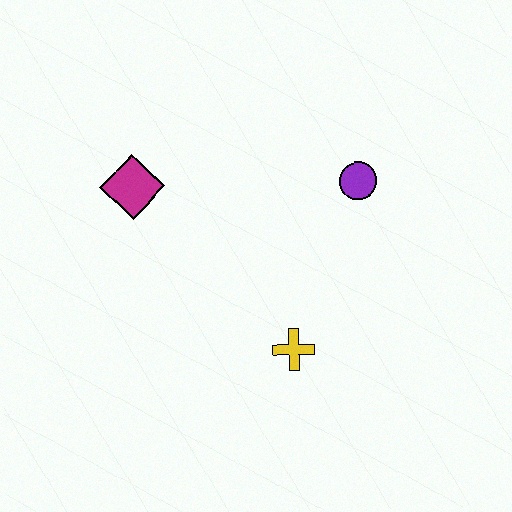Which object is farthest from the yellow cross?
The magenta diamond is farthest from the yellow cross.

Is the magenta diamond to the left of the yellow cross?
Yes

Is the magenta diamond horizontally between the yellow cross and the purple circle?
No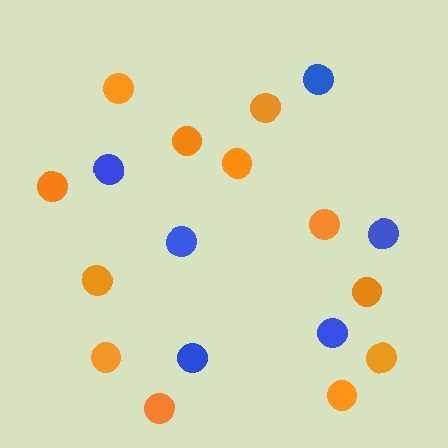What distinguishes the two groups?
There are 2 groups: one group of blue circles (6) and one group of orange circles (12).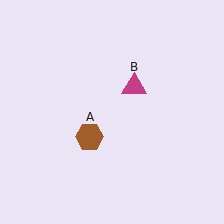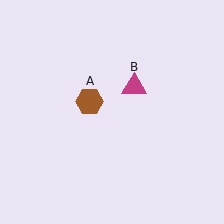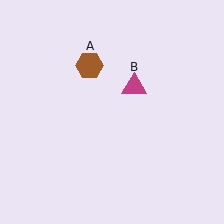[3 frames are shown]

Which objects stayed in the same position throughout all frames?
Magenta triangle (object B) remained stationary.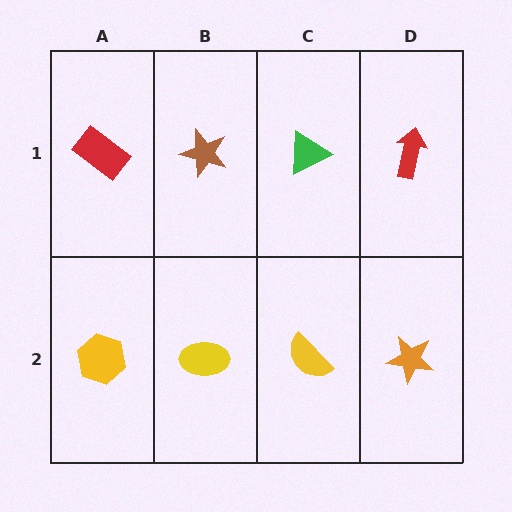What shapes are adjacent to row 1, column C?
A yellow semicircle (row 2, column C), a brown star (row 1, column B), a red arrow (row 1, column D).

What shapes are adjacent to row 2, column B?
A brown star (row 1, column B), a yellow hexagon (row 2, column A), a yellow semicircle (row 2, column C).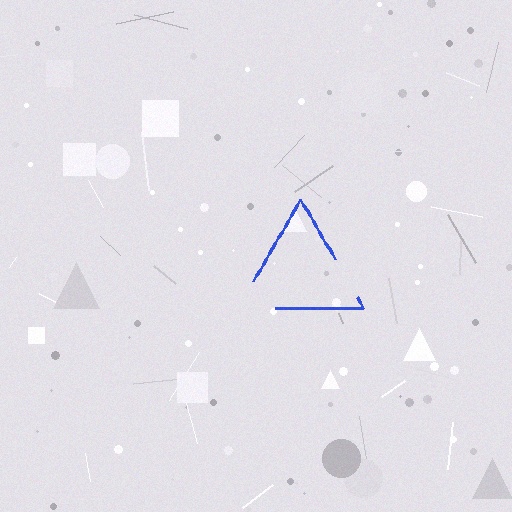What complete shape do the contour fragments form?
The contour fragments form a triangle.